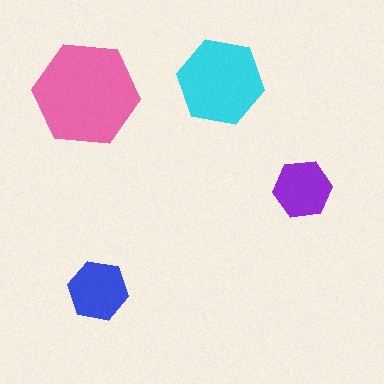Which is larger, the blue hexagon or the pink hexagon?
The pink one.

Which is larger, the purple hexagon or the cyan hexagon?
The cyan one.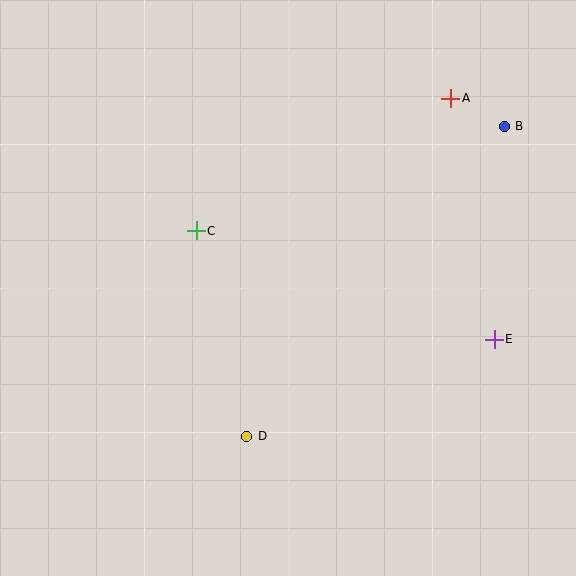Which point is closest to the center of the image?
Point C at (196, 231) is closest to the center.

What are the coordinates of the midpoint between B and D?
The midpoint between B and D is at (376, 281).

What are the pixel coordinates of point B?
Point B is at (504, 127).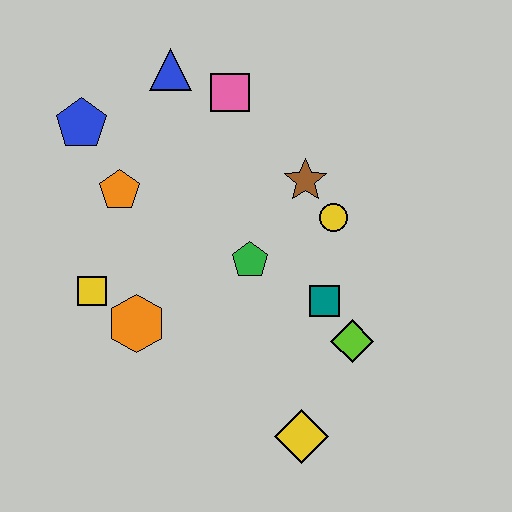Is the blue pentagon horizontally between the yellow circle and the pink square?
No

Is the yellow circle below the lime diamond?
No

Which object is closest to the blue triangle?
The pink square is closest to the blue triangle.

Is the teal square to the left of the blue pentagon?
No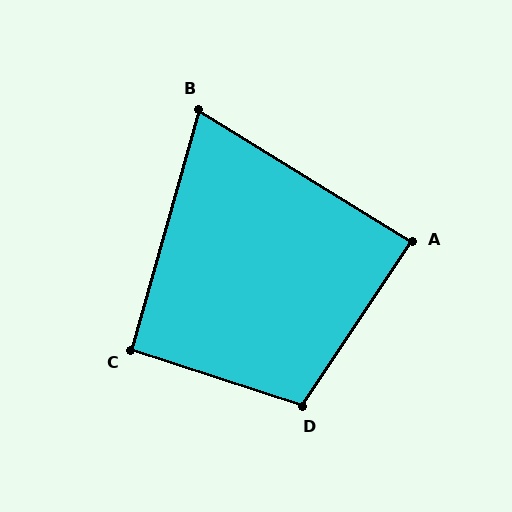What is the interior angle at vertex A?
Approximately 88 degrees (approximately right).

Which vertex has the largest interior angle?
D, at approximately 106 degrees.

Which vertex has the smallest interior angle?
B, at approximately 74 degrees.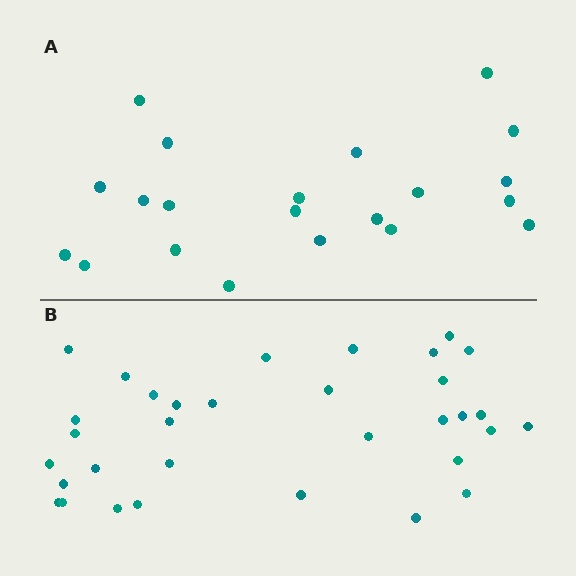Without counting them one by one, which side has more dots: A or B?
Region B (the bottom region) has more dots.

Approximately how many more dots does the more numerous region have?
Region B has roughly 12 or so more dots than region A.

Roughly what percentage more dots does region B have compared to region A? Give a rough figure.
About 55% more.